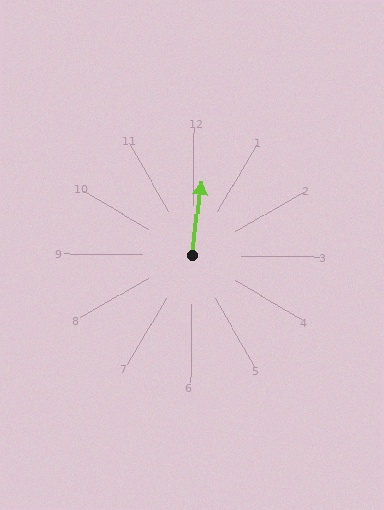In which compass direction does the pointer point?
North.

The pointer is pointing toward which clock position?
Roughly 12 o'clock.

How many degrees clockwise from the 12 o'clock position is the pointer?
Approximately 6 degrees.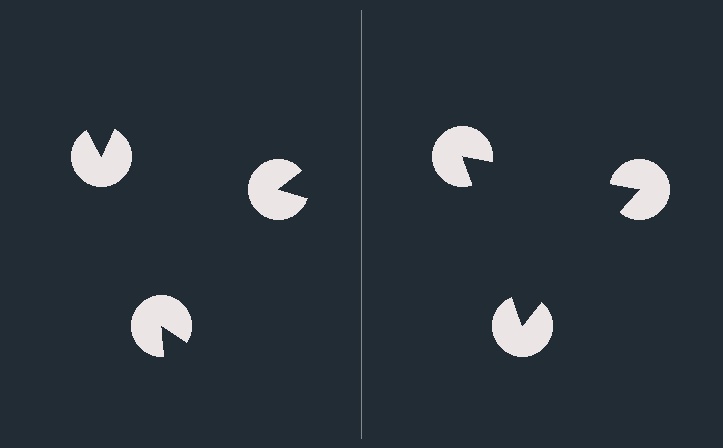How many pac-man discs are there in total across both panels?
6 — 3 on each side.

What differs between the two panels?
The pac-man discs are positioned identically on both sides; only the wedge orientations differ. On the right they align to a triangle; on the left they are misaligned.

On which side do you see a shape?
An illusory triangle appears on the right side. On the left side the wedge cuts are rotated, so no coherent shape forms.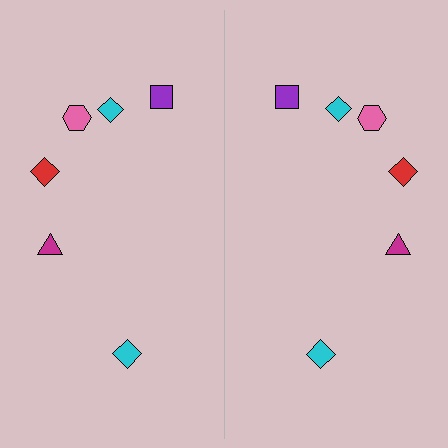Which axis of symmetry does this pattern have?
The pattern has a vertical axis of symmetry running through the center of the image.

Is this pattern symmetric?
Yes, this pattern has bilateral (reflection) symmetry.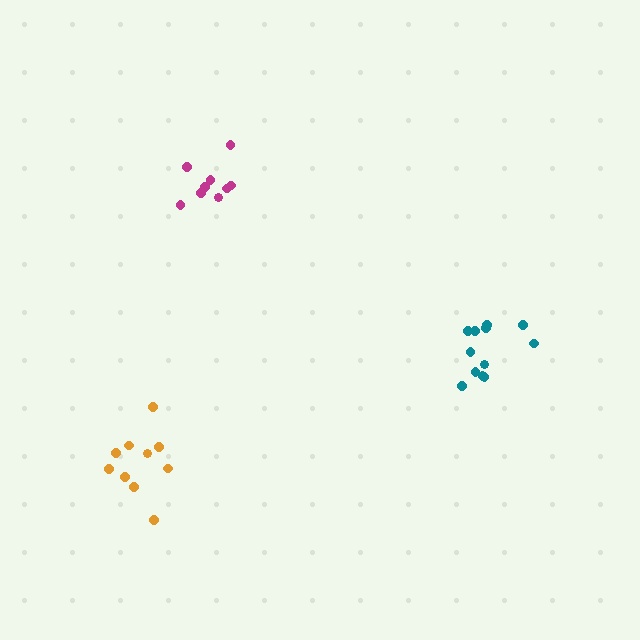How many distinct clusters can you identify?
There are 3 distinct clusters.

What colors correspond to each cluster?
The clusters are colored: orange, magenta, teal.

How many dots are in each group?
Group 1: 10 dots, Group 2: 9 dots, Group 3: 12 dots (31 total).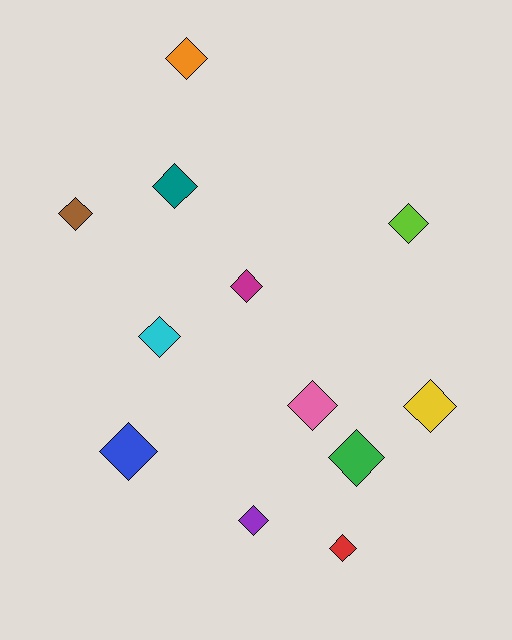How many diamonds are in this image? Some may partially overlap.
There are 12 diamonds.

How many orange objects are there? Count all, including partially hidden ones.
There is 1 orange object.